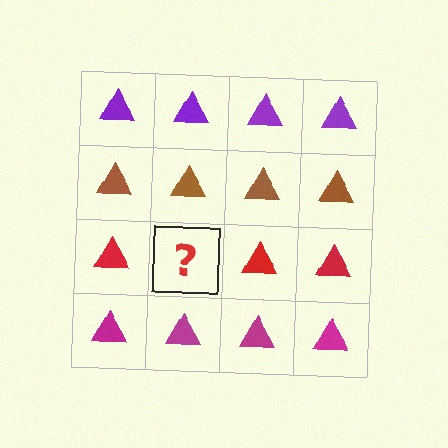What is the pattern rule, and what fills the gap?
The rule is that each row has a consistent color. The gap should be filled with a red triangle.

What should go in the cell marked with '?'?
The missing cell should contain a red triangle.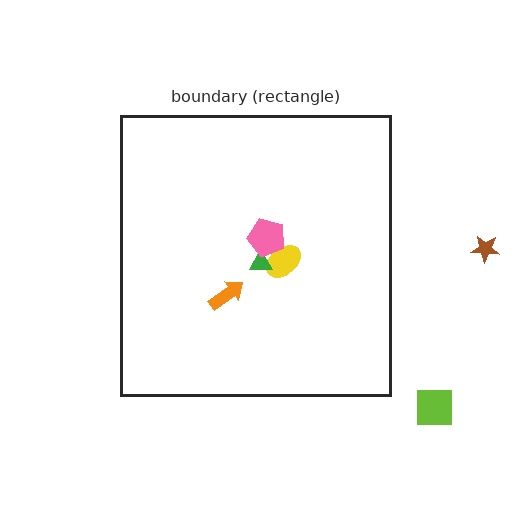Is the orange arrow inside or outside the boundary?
Inside.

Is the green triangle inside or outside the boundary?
Inside.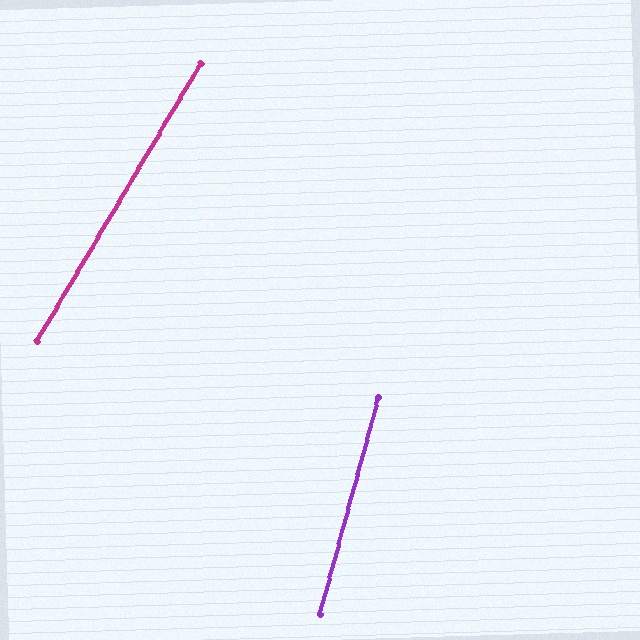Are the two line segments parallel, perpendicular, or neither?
Neither parallel nor perpendicular — they differ by about 15°.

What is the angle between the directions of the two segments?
Approximately 15 degrees.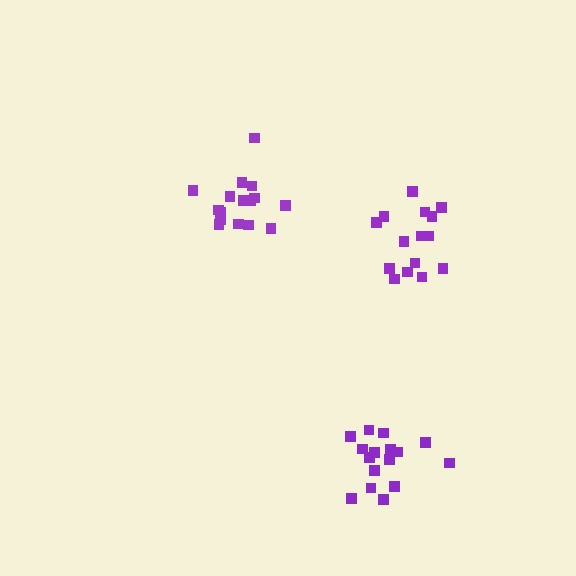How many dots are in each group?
Group 1: 16 dots, Group 2: 15 dots, Group 3: 16 dots (47 total).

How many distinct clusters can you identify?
There are 3 distinct clusters.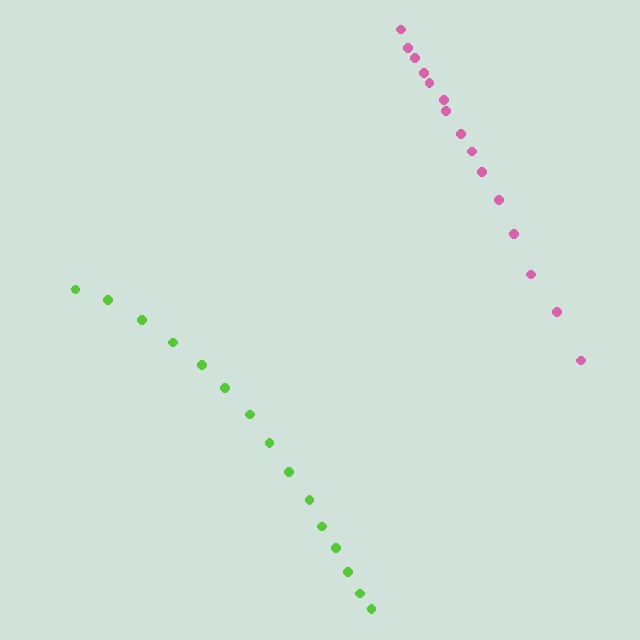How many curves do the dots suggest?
There are 2 distinct paths.